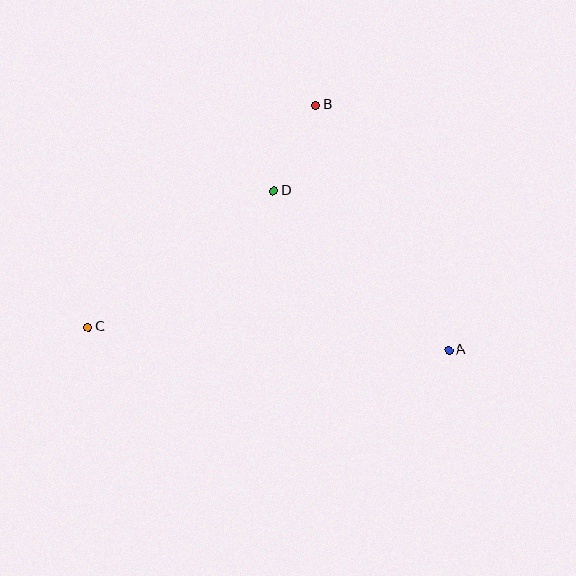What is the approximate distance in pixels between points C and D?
The distance between C and D is approximately 231 pixels.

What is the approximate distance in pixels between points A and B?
The distance between A and B is approximately 279 pixels.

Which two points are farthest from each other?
Points A and C are farthest from each other.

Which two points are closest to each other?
Points B and D are closest to each other.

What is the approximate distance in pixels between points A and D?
The distance between A and D is approximately 237 pixels.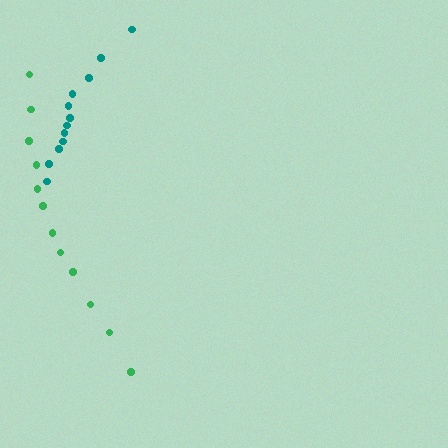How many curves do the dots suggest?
There are 2 distinct paths.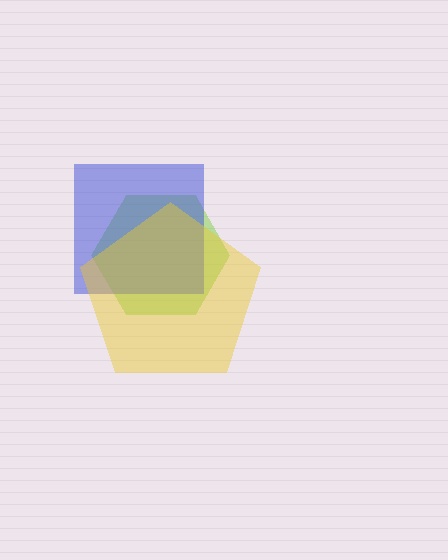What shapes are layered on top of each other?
The layered shapes are: a lime hexagon, a blue square, a yellow pentagon.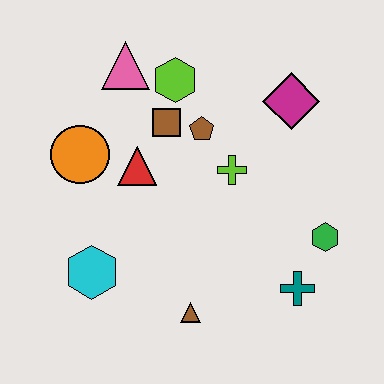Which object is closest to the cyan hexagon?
The brown triangle is closest to the cyan hexagon.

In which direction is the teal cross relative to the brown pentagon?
The teal cross is below the brown pentagon.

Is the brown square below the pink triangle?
Yes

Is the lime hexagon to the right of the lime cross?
No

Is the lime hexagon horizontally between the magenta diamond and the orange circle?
Yes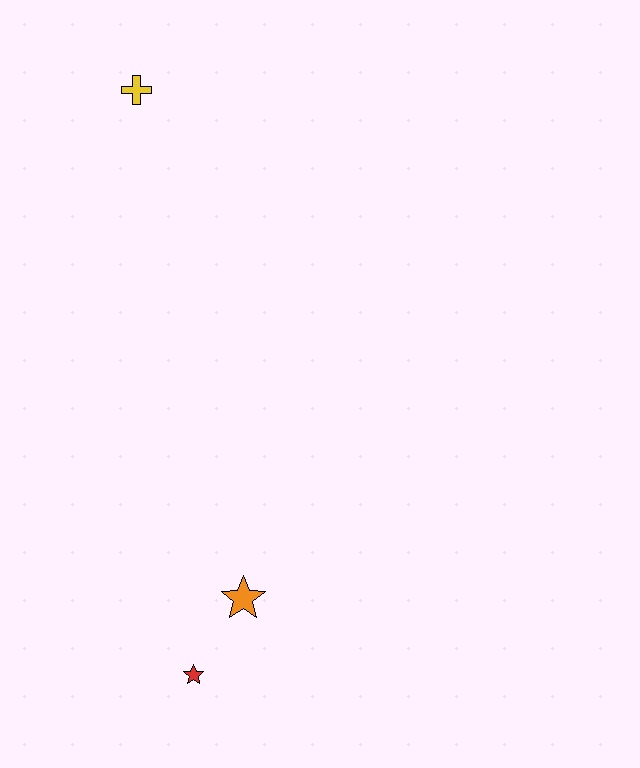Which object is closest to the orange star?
The red star is closest to the orange star.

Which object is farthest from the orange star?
The yellow cross is farthest from the orange star.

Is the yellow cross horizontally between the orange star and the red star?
No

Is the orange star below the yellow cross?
Yes